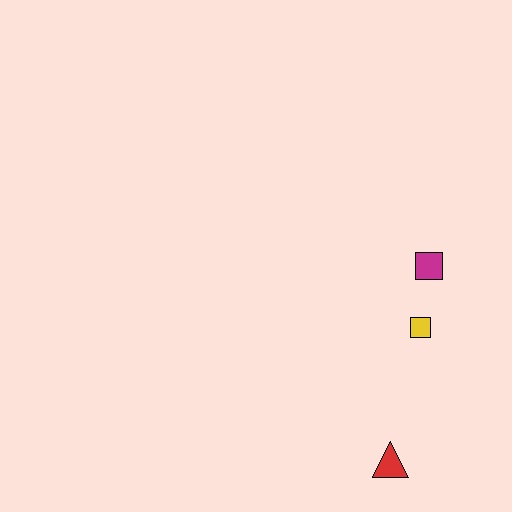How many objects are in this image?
There are 3 objects.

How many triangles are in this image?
There is 1 triangle.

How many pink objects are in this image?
There are no pink objects.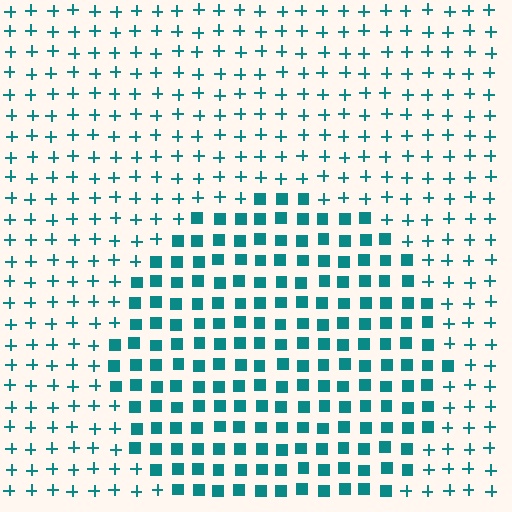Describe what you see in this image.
The image is filled with small teal elements arranged in a uniform grid. A circle-shaped region contains squares, while the surrounding area contains plus signs. The boundary is defined purely by the change in element shape.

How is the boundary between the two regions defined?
The boundary is defined by a change in element shape: squares inside vs. plus signs outside. All elements share the same color and spacing.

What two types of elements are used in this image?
The image uses squares inside the circle region and plus signs outside it.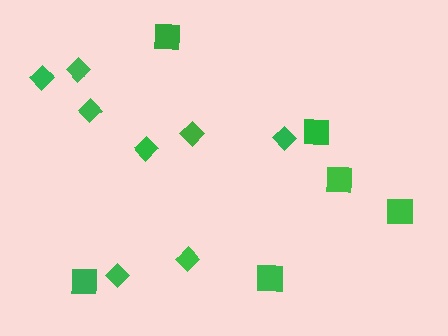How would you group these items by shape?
There are 2 groups: one group of squares (6) and one group of diamonds (8).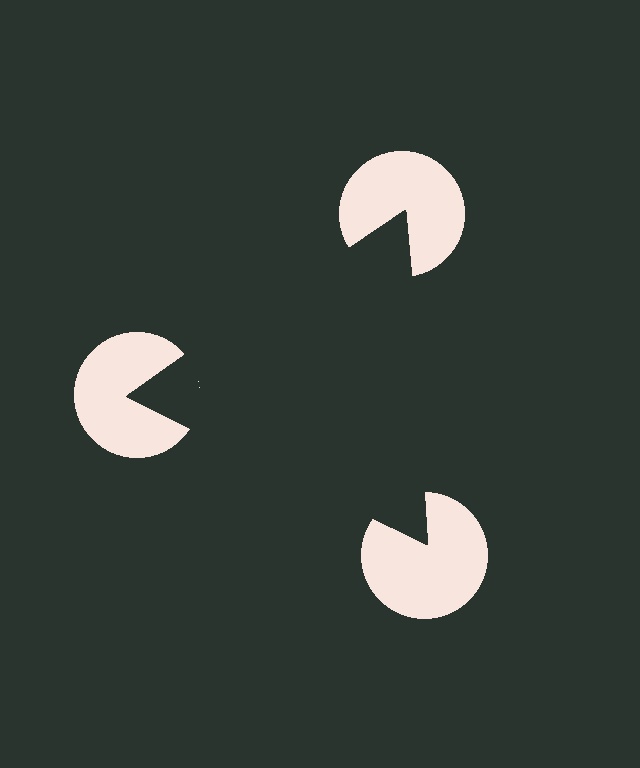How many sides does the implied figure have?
3 sides.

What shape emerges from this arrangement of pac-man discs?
An illusory triangle — its edges are inferred from the aligned wedge cuts in the pac-man discs, not physically drawn.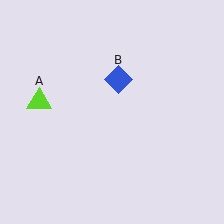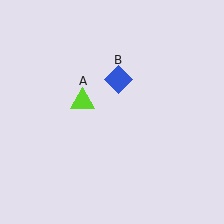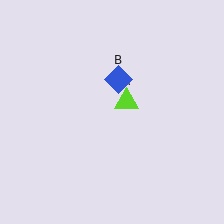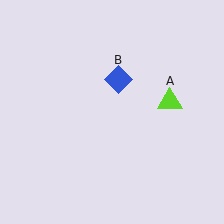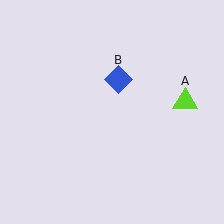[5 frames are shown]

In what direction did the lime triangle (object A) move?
The lime triangle (object A) moved right.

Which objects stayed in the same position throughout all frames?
Blue diamond (object B) remained stationary.